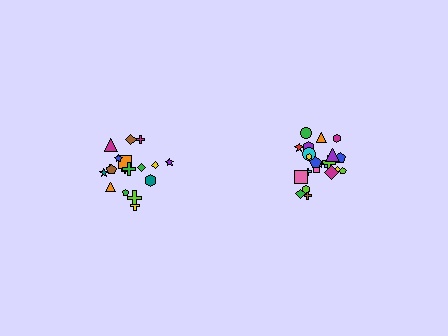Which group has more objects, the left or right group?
The right group.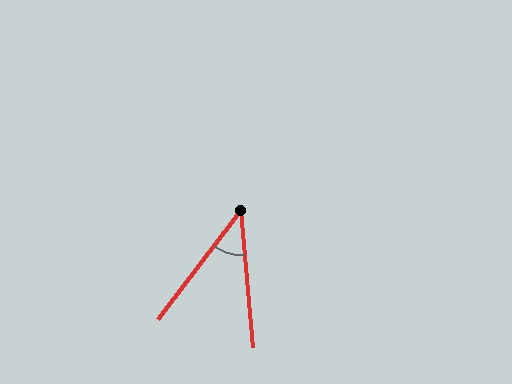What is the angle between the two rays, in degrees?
Approximately 42 degrees.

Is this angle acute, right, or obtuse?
It is acute.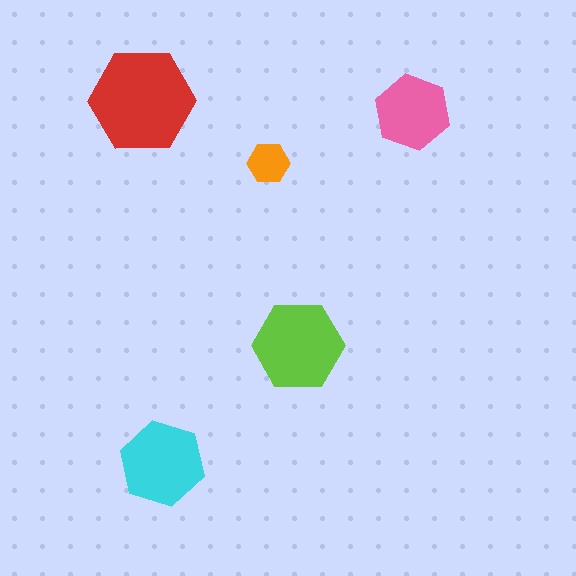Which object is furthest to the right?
The pink hexagon is rightmost.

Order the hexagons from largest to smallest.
the red one, the lime one, the cyan one, the pink one, the orange one.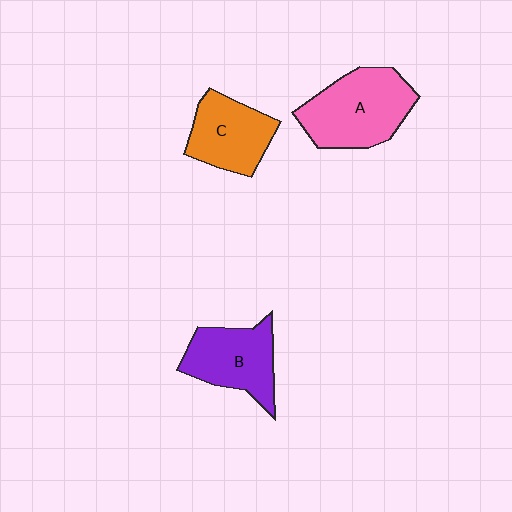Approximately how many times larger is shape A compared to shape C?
Approximately 1.4 times.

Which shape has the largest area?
Shape A (pink).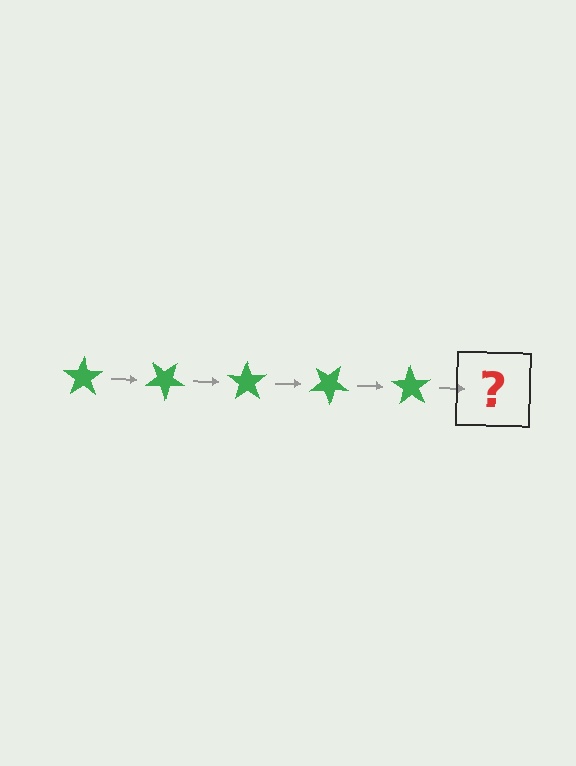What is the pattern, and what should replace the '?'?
The pattern is that the star rotates 35 degrees each step. The '?' should be a green star rotated 175 degrees.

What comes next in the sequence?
The next element should be a green star rotated 175 degrees.